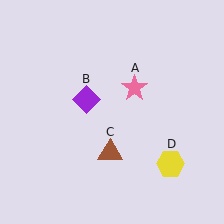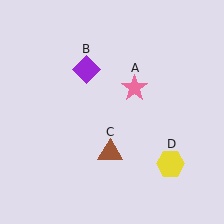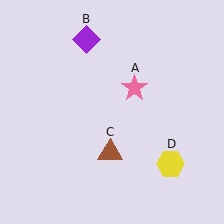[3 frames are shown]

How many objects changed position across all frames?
1 object changed position: purple diamond (object B).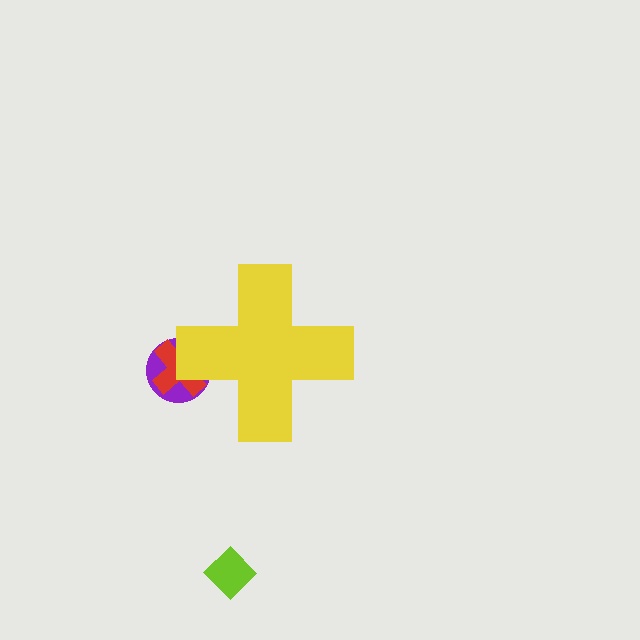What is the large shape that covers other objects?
A yellow cross.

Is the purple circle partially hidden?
Yes, the purple circle is partially hidden behind the yellow cross.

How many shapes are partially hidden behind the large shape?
2 shapes are partially hidden.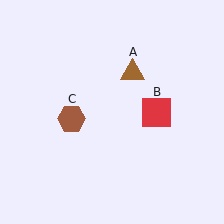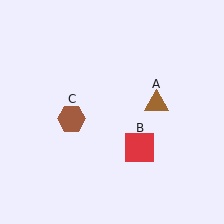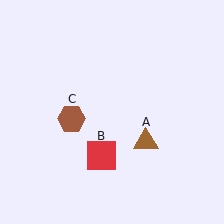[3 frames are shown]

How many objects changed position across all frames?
2 objects changed position: brown triangle (object A), red square (object B).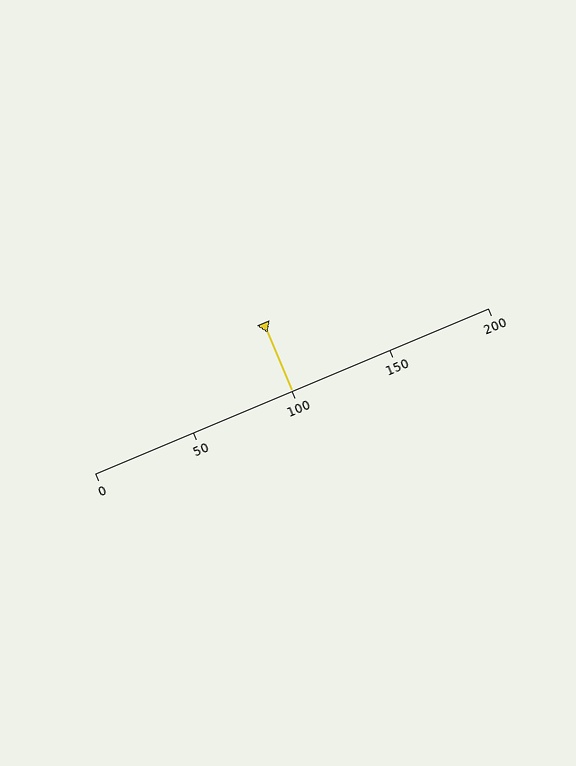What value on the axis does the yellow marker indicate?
The marker indicates approximately 100.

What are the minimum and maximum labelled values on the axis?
The axis runs from 0 to 200.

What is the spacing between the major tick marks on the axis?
The major ticks are spaced 50 apart.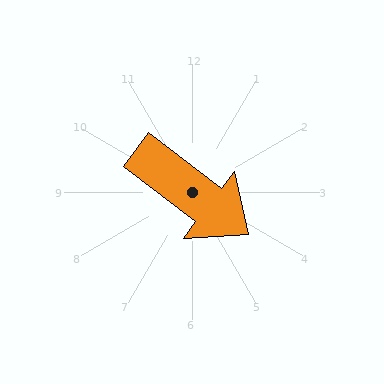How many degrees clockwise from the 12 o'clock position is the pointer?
Approximately 127 degrees.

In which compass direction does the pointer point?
Southeast.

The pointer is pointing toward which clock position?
Roughly 4 o'clock.